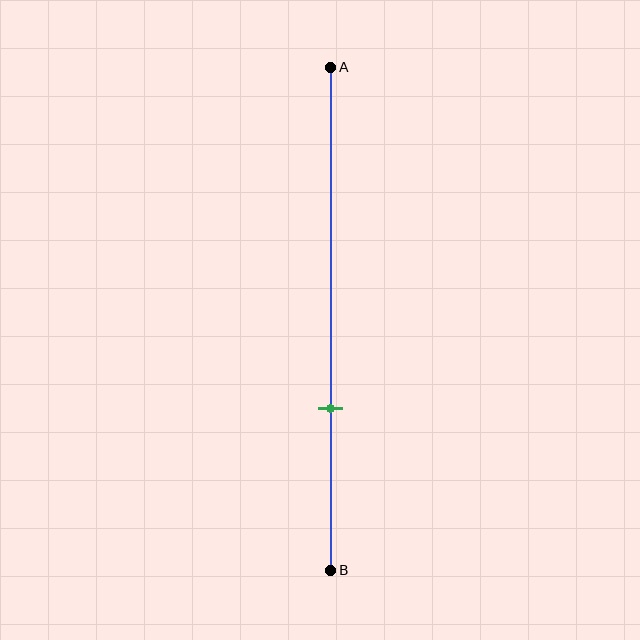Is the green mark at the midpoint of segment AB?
No, the mark is at about 70% from A, not at the 50% midpoint.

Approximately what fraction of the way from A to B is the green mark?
The green mark is approximately 70% of the way from A to B.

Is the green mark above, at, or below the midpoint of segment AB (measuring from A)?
The green mark is below the midpoint of segment AB.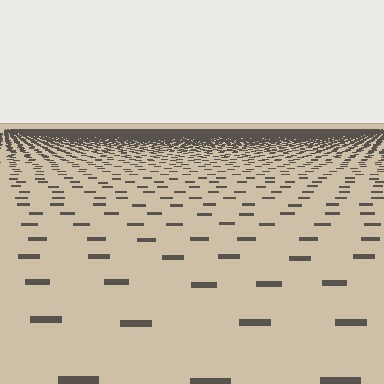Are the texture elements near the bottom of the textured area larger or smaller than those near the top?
Larger. Near the bottom, elements are closer to the viewer and appear at a bigger on-screen size.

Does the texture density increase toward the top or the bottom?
Density increases toward the top.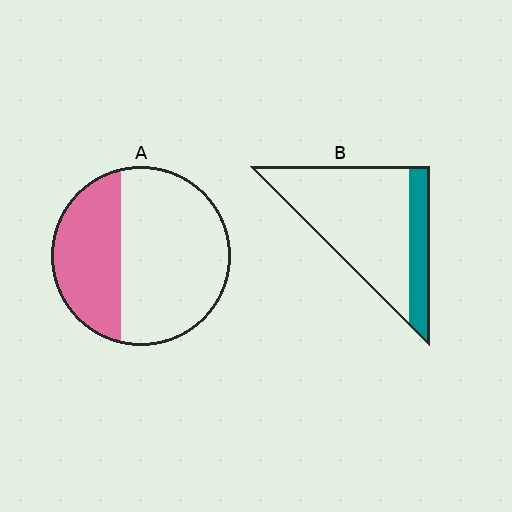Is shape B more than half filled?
No.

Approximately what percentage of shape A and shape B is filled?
A is approximately 35% and B is approximately 20%.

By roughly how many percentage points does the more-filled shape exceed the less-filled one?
By roughly 15 percentage points (A over B).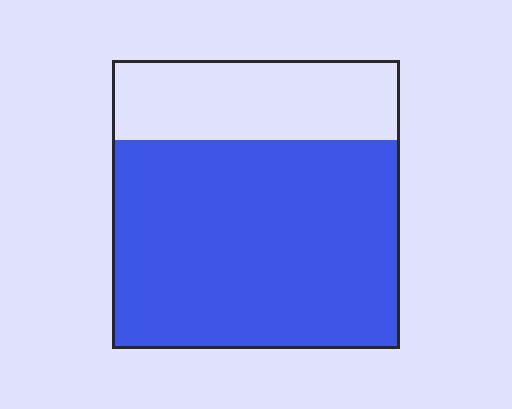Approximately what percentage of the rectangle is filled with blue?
Approximately 70%.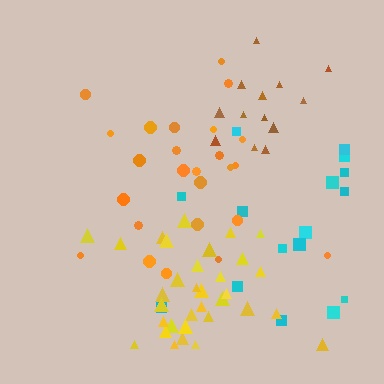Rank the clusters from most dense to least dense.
yellow, brown, orange, cyan.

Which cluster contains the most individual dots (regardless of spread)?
Yellow (34).